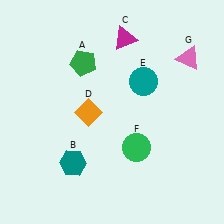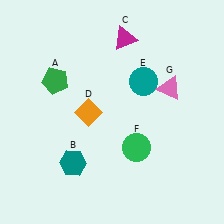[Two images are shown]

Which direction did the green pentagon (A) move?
The green pentagon (A) moved left.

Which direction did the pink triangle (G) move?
The pink triangle (G) moved down.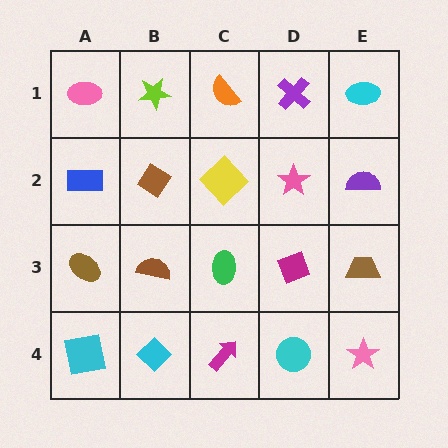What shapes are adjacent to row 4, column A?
A brown ellipse (row 3, column A), a cyan diamond (row 4, column B).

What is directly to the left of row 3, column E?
A magenta diamond.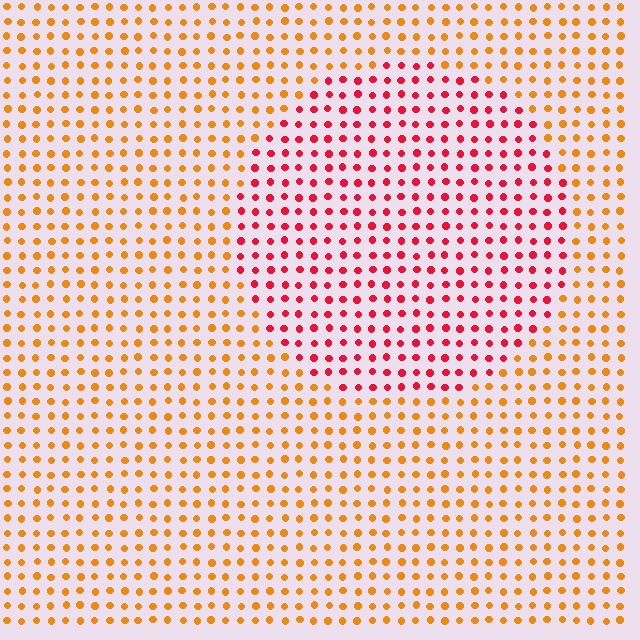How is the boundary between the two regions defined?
The boundary is defined purely by a slight shift in hue (about 43 degrees). Spacing, size, and orientation are identical on both sides.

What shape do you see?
I see a circle.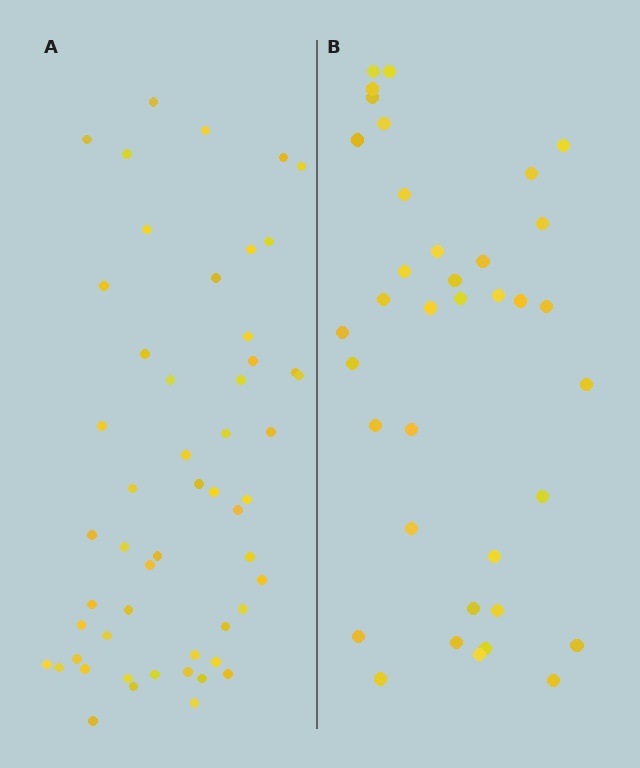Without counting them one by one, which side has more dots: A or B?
Region A (the left region) has more dots.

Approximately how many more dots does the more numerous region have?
Region A has approximately 15 more dots than region B.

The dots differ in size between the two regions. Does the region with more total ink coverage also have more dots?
No. Region B has more total ink coverage because its dots are larger, but region A actually contains more individual dots. Total area can be misleading — the number of items is what matters here.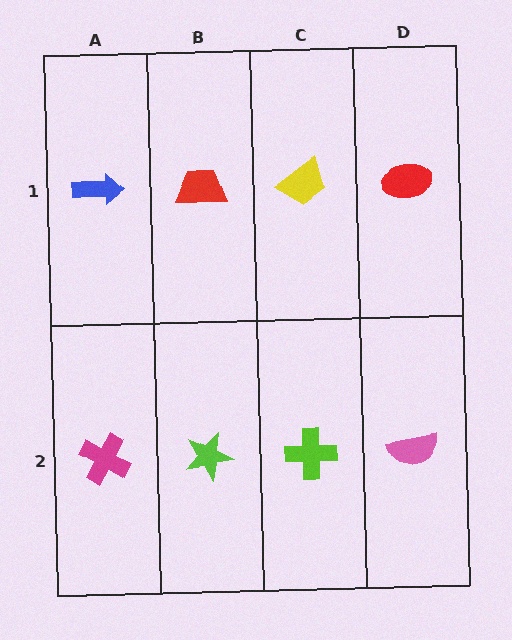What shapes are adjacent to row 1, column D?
A pink semicircle (row 2, column D), a yellow trapezoid (row 1, column C).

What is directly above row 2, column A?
A blue arrow.